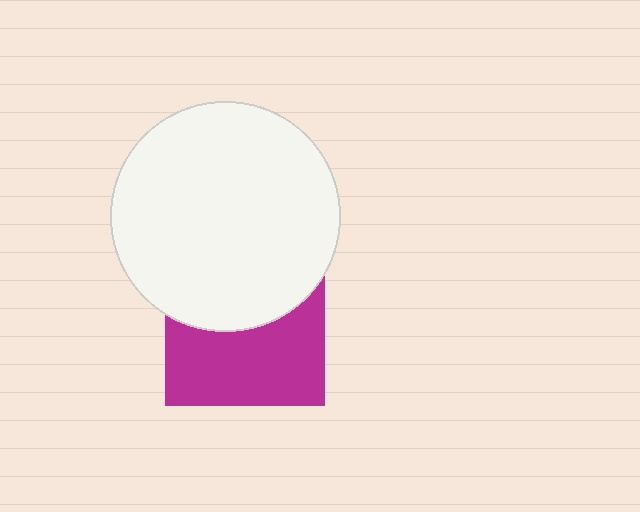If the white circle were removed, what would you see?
You would see the complete magenta square.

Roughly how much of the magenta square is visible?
About half of it is visible (roughly 54%).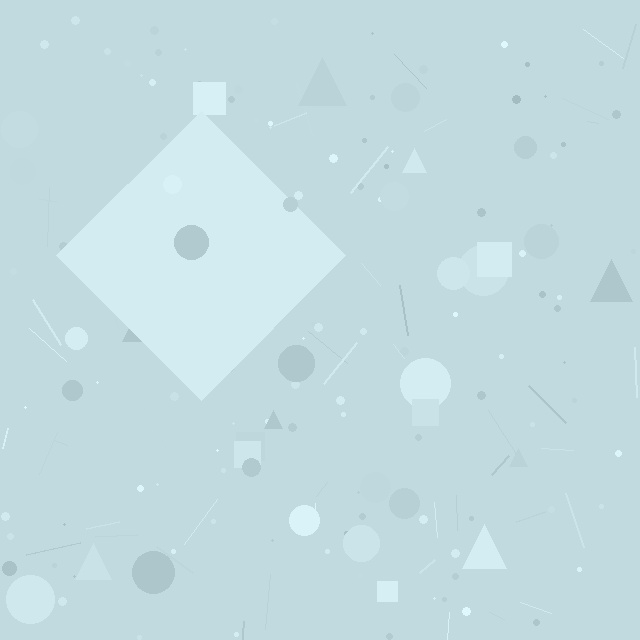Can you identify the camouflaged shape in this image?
The camouflaged shape is a diamond.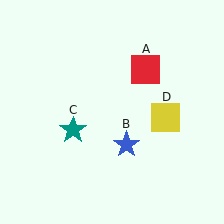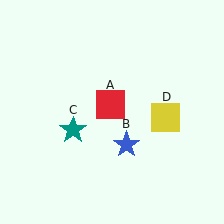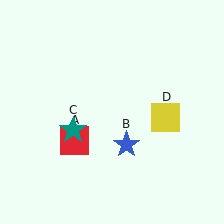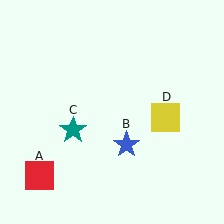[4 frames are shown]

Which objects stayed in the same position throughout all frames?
Blue star (object B) and teal star (object C) and yellow square (object D) remained stationary.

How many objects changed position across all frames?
1 object changed position: red square (object A).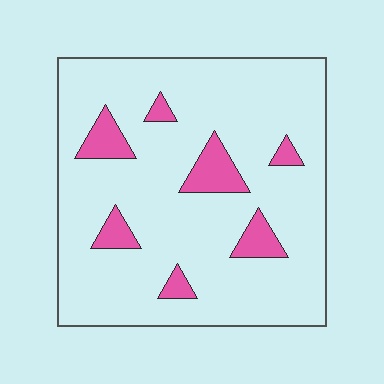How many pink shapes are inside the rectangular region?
7.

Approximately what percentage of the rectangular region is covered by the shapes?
Approximately 10%.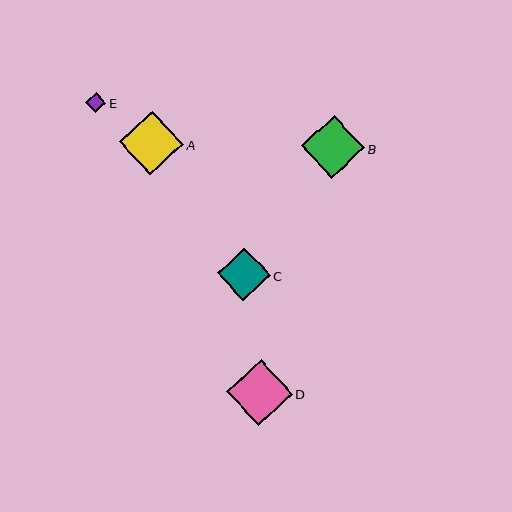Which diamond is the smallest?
Diamond E is the smallest with a size of approximately 20 pixels.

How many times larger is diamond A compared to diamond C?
Diamond A is approximately 1.2 times the size of diamond C.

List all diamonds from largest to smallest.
From largest to smallest: D, A, B, C, E.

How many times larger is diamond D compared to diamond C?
Diamond D is approximately 1.2 times the size of diamond C.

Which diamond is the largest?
Diamond D is the largest with a size of approximately 66 pixels.